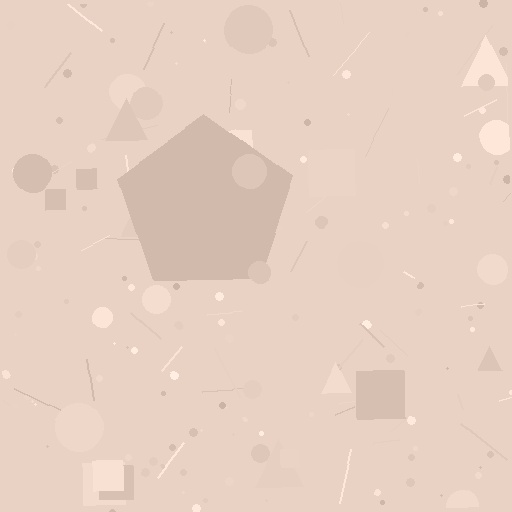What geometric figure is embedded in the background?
A pentagon is embedded in the background.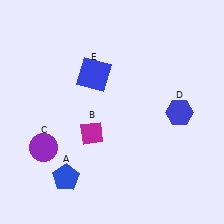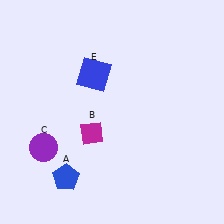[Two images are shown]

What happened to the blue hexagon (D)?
The blue hexagon (D) was removed in Image 2. It was in the bottom-right area of Image 1.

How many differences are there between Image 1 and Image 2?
There is 1 difference between the two images.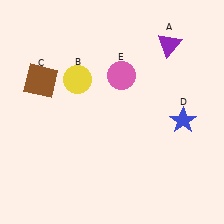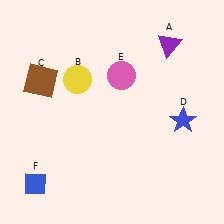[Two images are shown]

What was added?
A blue diamond (F) was added in Image 2.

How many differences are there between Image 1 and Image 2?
There is 1 difference between the two images.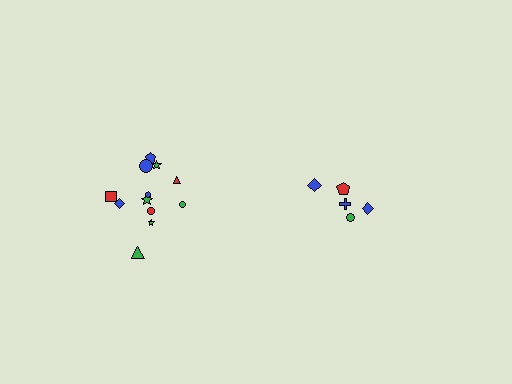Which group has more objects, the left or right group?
The left group.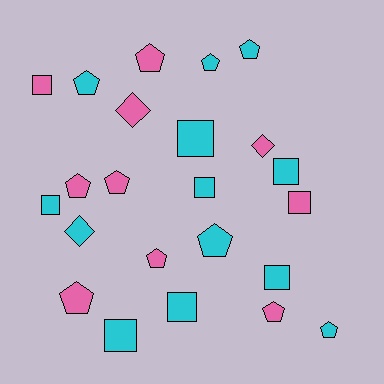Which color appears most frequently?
Cyan, with 13 objects.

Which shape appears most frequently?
Pentagon, with 11 objects.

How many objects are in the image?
There are 23 objects.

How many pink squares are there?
There are 2 pink squares.